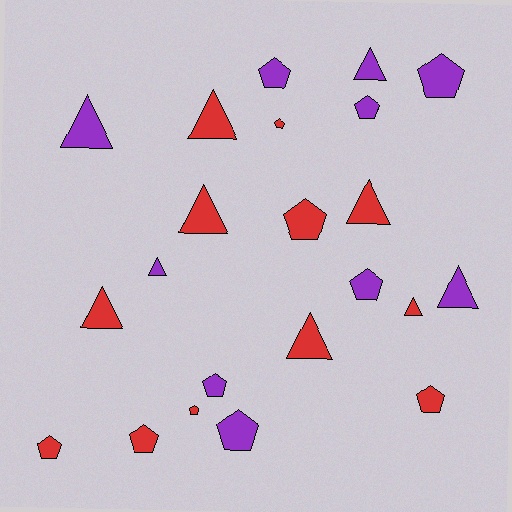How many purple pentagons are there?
There are 6 purple pentagons.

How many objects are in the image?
There are 22 objects.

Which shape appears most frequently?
Pentagon, with 12 objects.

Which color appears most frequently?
Red, with 12 objects.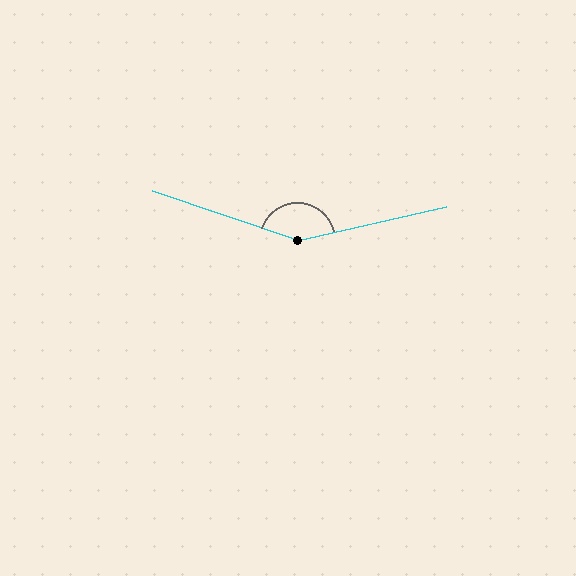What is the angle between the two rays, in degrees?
Approximately 149 degrees.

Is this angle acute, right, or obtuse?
It is obtuse.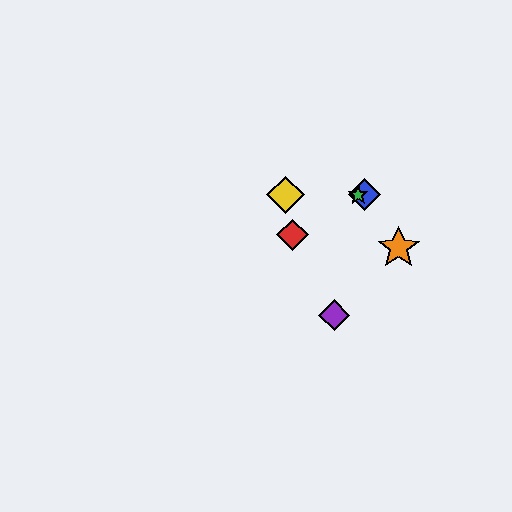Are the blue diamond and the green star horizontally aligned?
Yes, both are at y≈195.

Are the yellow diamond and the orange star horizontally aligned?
No, the yellow diamond is at y≈195 and the orange star is at y≈248.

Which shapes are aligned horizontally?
The blue diamond, the green star, the yellow diamond are aligned horizontally.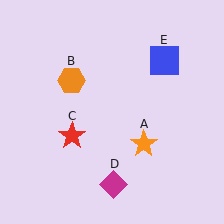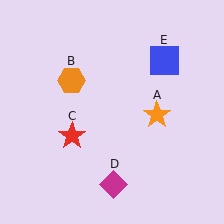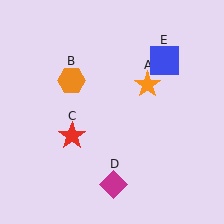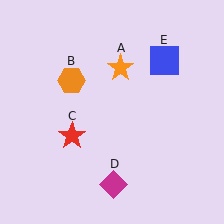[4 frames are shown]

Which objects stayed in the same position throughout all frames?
Orange hexagon (object B) and red star (object C) and magenta diamond (object D) and blue square (object E) remained stationary.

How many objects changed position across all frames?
1 object changed position: orange star (object A).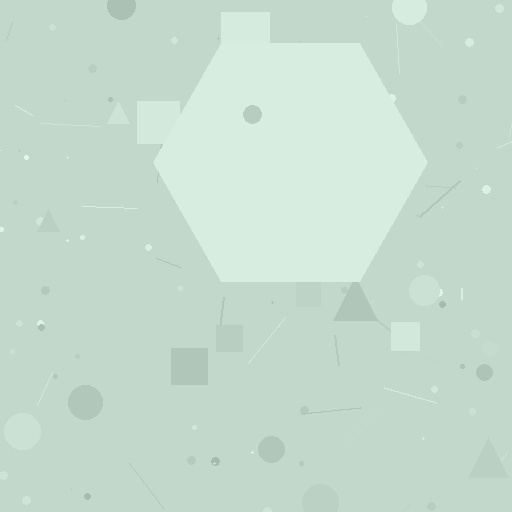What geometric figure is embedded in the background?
A hexagon is embedded in the background.